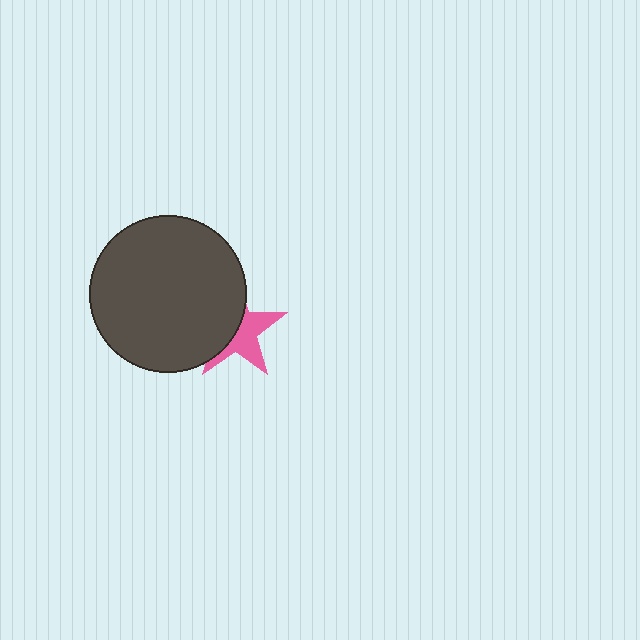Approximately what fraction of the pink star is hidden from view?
Roughly 51% of the pink star is hidden behind the dark gray circle.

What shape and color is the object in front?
The object in front is a dark gray circle.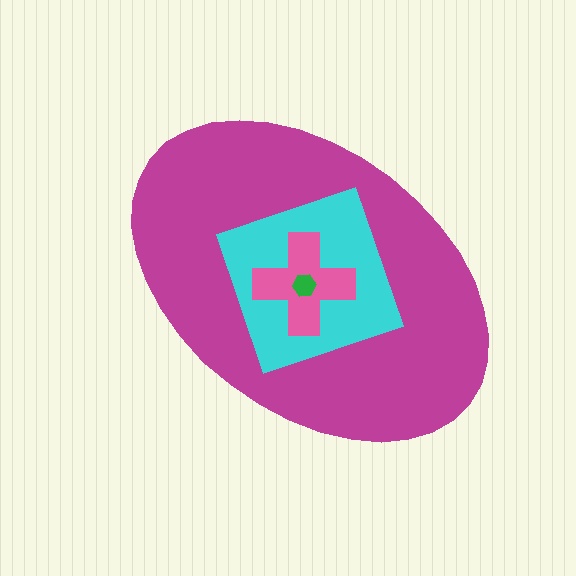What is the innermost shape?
The green hexagon.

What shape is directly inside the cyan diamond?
The pink cross.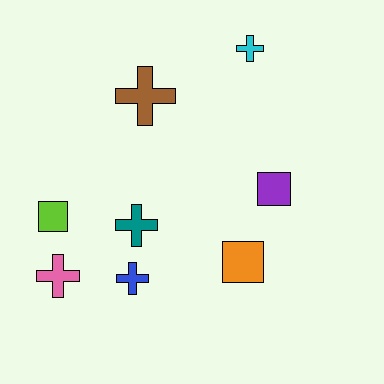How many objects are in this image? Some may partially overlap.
There are 8 objects.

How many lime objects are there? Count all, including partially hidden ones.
There is 1 lime object.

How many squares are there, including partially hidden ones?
There are 3 squares.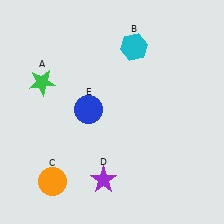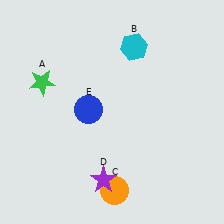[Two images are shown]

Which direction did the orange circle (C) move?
The orange circle (C) moved right.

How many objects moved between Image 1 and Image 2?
1 object moved between the two images.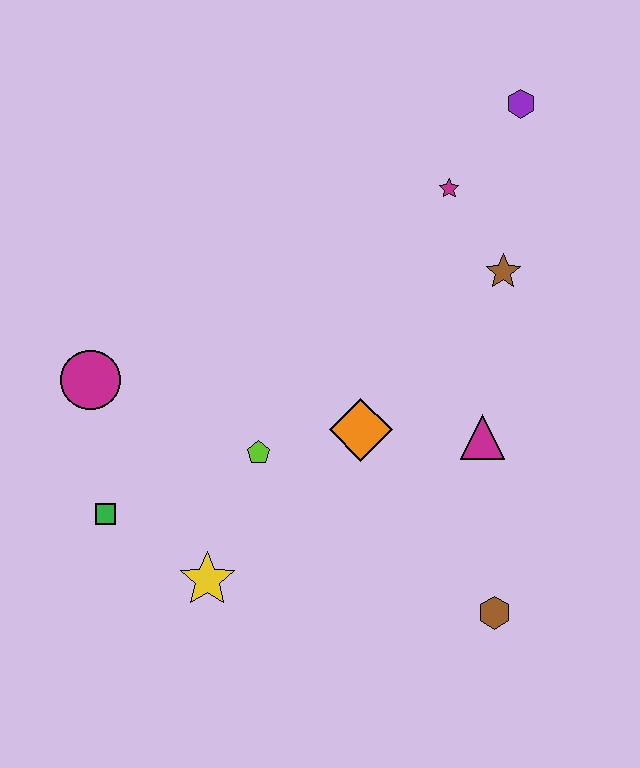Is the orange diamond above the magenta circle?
No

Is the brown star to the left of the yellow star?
No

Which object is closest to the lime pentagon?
The orange diamond is closest to the lime pentagon.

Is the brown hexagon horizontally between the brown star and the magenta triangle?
Yes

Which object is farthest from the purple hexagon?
The green square is farthest from the purple hexagon.